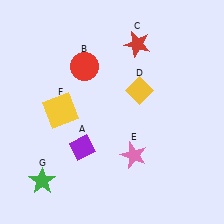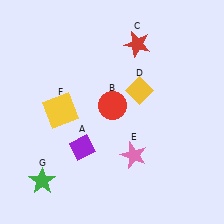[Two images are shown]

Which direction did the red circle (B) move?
The red circle (B) moved down.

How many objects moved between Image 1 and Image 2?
1 object moved between the two images.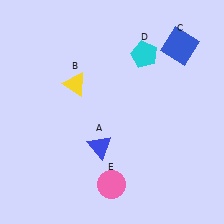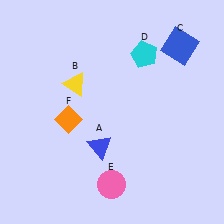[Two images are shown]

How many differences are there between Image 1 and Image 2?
There is 1 difference between the two images.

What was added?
An orange diamond (F) was added in Image 2.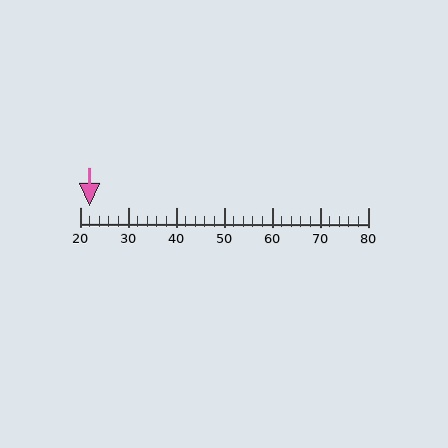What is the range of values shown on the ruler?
The ruler shows values from 20 to 80.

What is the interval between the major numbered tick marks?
The major tick marks are spaced 10 units apart.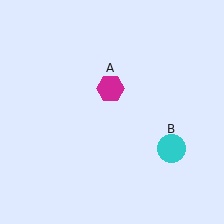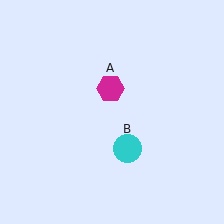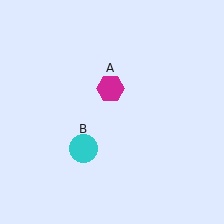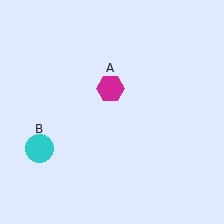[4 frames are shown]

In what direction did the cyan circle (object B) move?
The cyan circle (object B) moved left.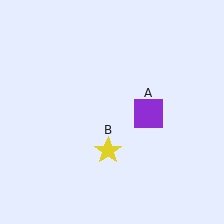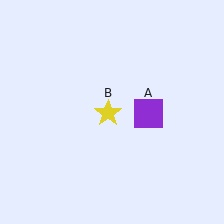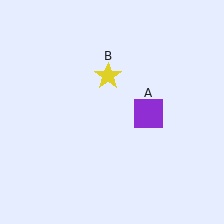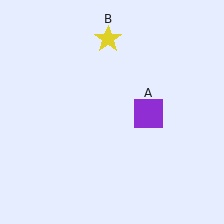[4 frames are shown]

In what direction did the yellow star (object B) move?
The yellow star (object B) moved up.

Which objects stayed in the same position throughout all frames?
Purple square (object A) remained stationary.